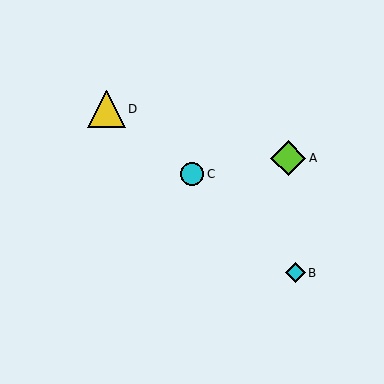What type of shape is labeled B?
Shape B is a cyan diamond.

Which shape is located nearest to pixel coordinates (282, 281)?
The cyan diamond (labeled B) at (295, 273) is nearest to that location.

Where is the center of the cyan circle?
The center of the cyan circle is at (192, 174).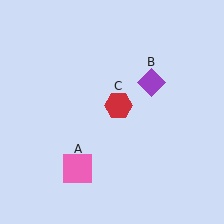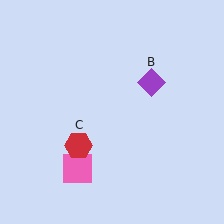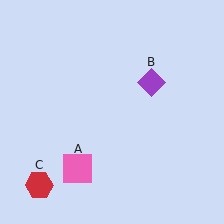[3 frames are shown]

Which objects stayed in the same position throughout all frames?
Pink square (object A) and purple diamond (object B) remained stationary.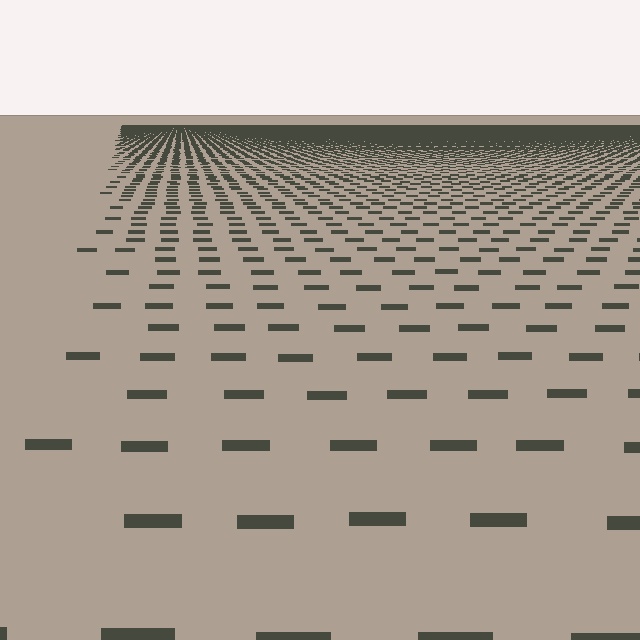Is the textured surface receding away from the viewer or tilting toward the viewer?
The surface is receding away from the viewer. Texture elements get smaller and denser toward the top.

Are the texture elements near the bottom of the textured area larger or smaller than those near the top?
Larger. Near the bottom, elements are closer to the viewer and appear at a bigger on-screen size.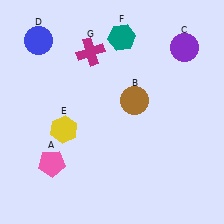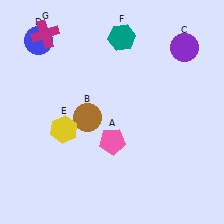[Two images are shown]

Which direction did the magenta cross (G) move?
The magenta cross (G) moved left.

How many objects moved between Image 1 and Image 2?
3 objects moved between the two images.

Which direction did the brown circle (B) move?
The brown circle (B) moved left.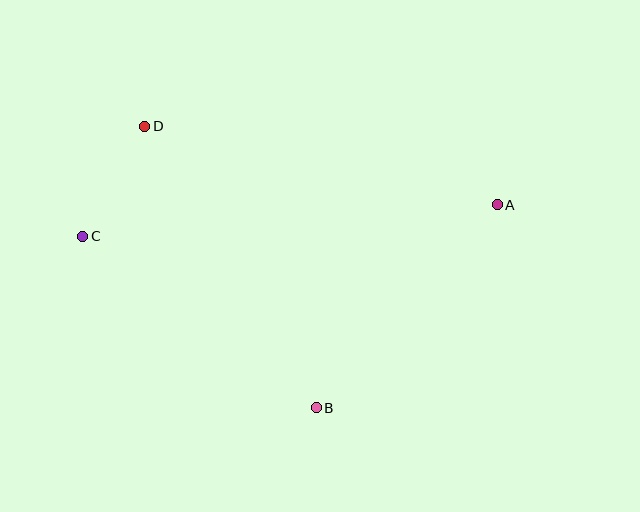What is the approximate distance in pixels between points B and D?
The distance between B and D is approximately 330 pixels.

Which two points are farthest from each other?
Points A and C are farthest from each other.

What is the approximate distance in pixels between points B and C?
The distance between B and C is approximately 290 pixels.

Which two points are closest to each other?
Points C and D are closest to each other.